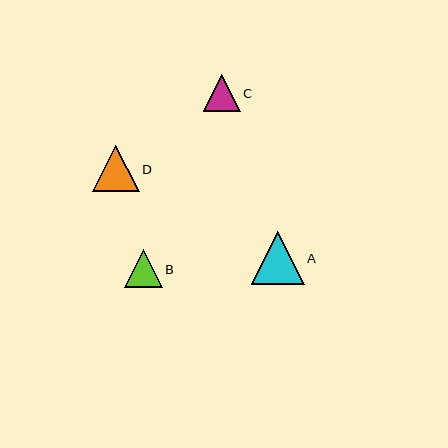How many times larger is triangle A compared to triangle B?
Triangle A is approximately 1.4 times the size of triangle B.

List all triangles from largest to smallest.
From largest to smallest: A, D, B, C.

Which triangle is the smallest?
Triangle C is the smallest with a size of approximately 37 pixels.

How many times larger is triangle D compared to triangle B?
Triangle D is approximately 1.2 times the size of triangle B.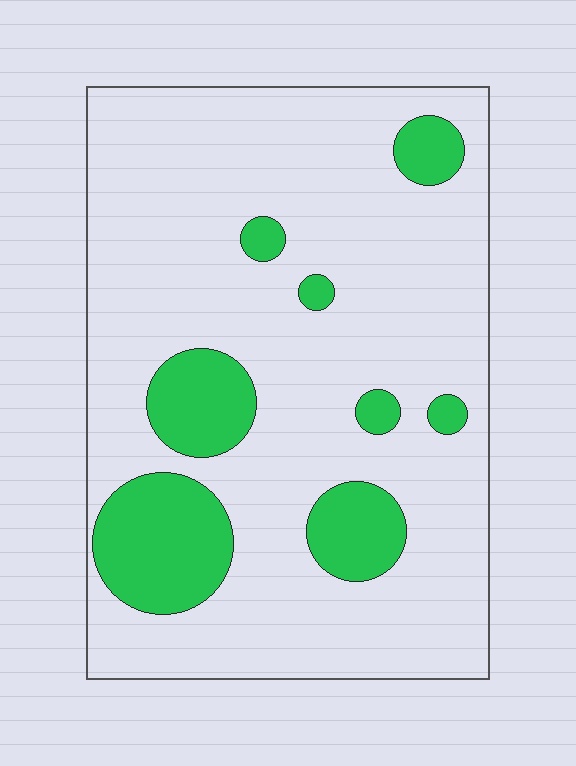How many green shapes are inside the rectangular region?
8.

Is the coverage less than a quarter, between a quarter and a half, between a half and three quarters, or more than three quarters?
Less than a quarter.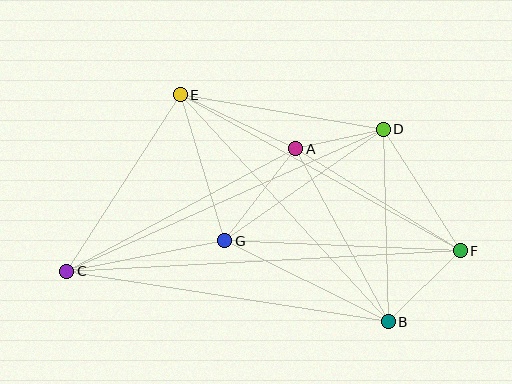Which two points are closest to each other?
Points A and D are closest to each other.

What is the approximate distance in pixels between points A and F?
The distance between A and F is approximately 193 pixels.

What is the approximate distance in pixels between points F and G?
The distance between F and G is approximately 235 pixels.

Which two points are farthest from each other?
Points C and F are farthest from each other.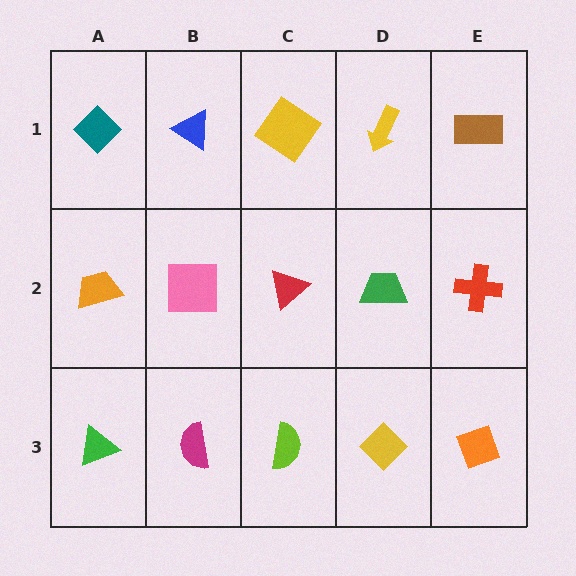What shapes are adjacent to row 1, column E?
A red cross (row 2, column E), a yellow arrow (row 1, column D).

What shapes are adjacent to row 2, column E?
A brown rectangle (row 1, column E), an orange diamond (row 3, column E), a green trapezoid (row 2, column D).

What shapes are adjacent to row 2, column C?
A yellow diamond (row 1, column C), a lime semicircle (row 3, column C), a pink square (row 2, column B), a green trapezoid (row 2, column D).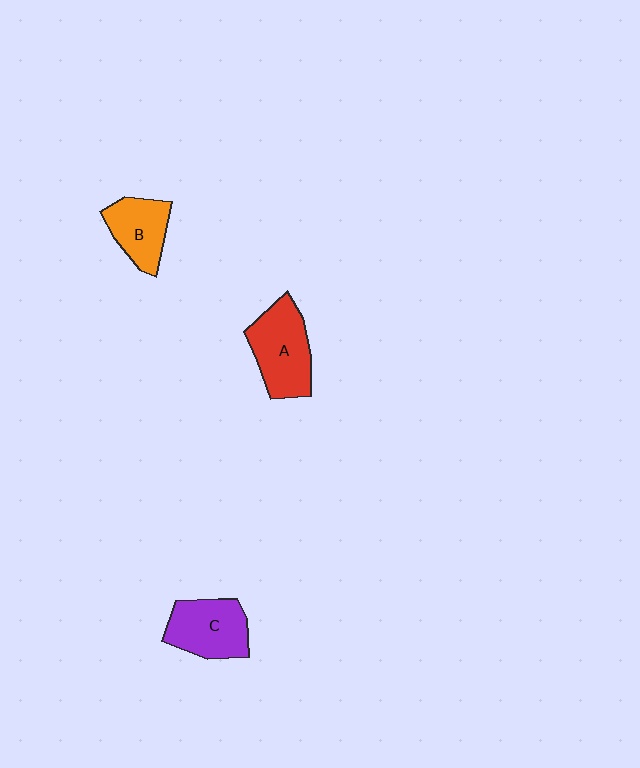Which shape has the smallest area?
Shape B (orange).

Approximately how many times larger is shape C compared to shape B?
Approximately 1.2 times.